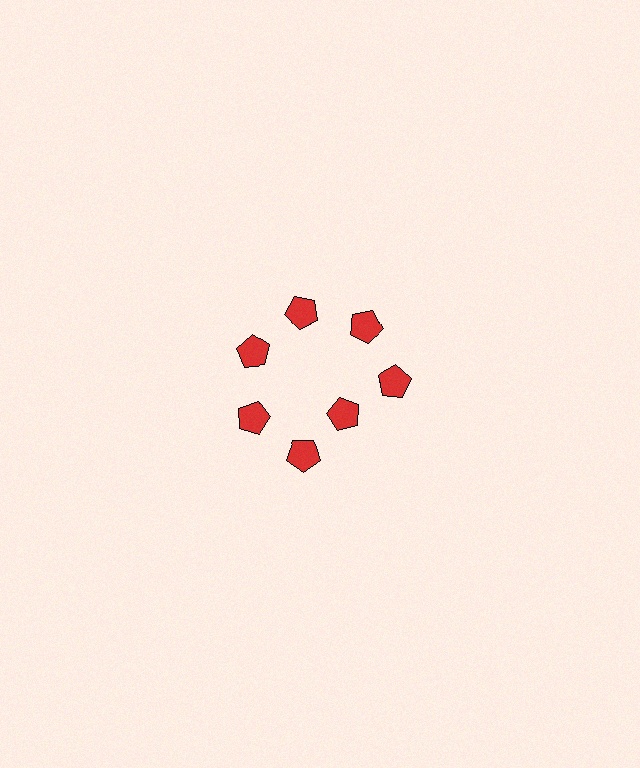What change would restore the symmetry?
The symmetry would be restored by moving it outward, back onto the ring so that all 7 pentagons sit at equal angles and equal distance from the center.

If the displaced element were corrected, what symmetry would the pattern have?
It would have 7-fold rotational symmetry — the pattern would map onto itself every 51 degrees.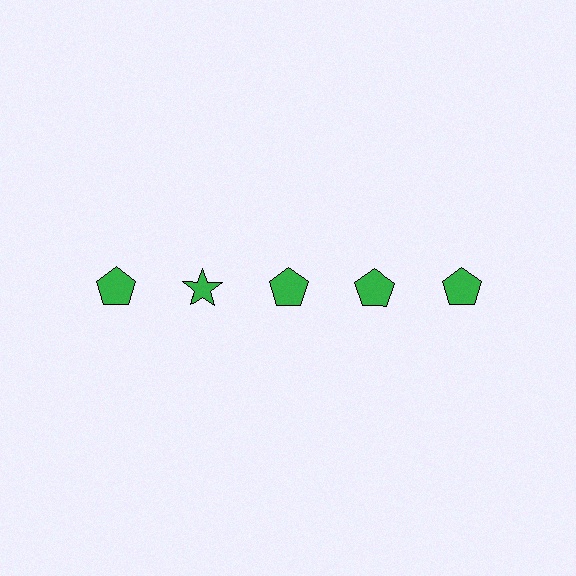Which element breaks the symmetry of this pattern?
The green star in the top row, second from left column breaks the symmetry. All other shapes are green pentagons.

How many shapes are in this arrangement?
There are 5 shapes arranged in a grid pattern.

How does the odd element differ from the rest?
It has a different shape: star instead of pentagon.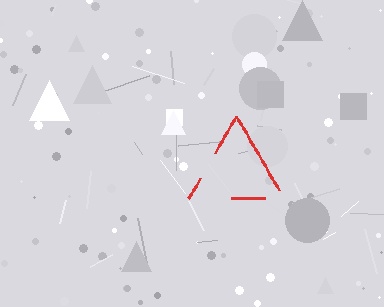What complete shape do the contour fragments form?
The contour fragments form a triangle.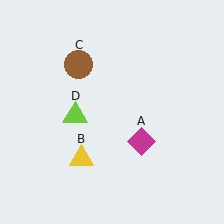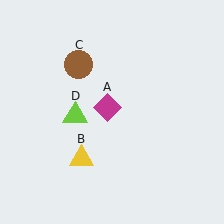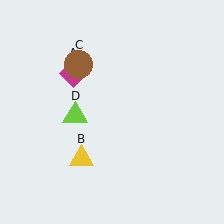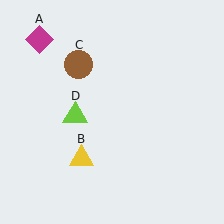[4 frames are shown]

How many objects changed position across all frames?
1 object changed position: magenta diamond (object A).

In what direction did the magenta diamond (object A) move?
The magenta diamond (object A) moved up and to the left.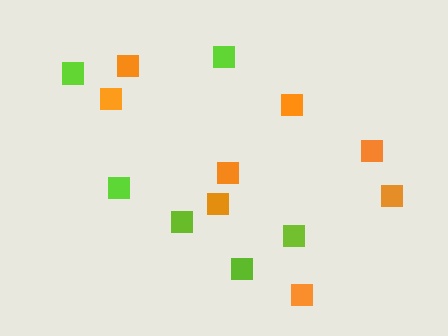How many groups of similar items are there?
There are 2 groups: one group of orange squares (8) and one group of lime squares (6).